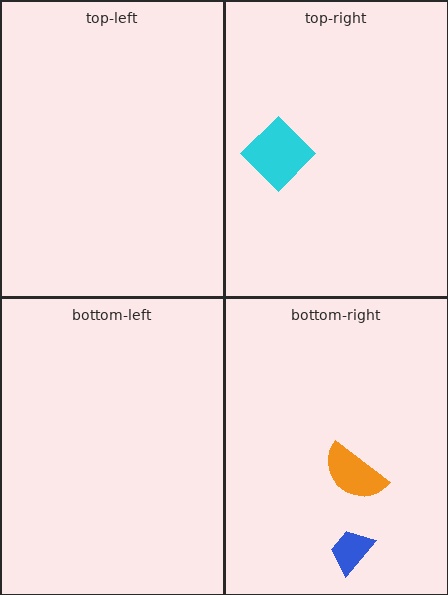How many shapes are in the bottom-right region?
2.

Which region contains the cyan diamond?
The top-right region.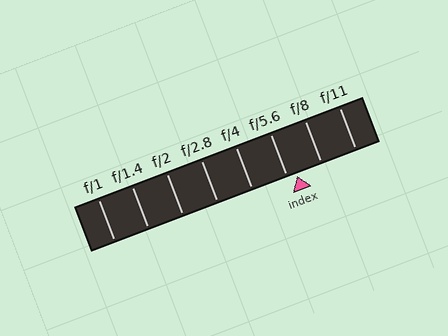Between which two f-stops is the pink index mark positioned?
The index mark is between f/5.6 and f/8.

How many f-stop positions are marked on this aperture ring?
There are 8 f-stop positions marked.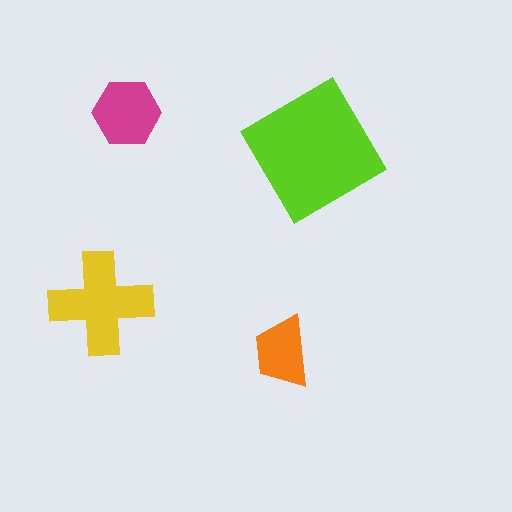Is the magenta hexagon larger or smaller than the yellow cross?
Smaller.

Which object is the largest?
The lime diamond.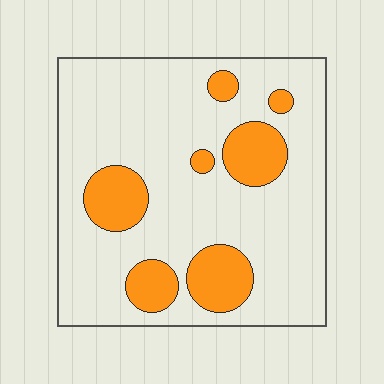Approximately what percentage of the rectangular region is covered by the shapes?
Approximately 20%.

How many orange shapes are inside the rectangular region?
7.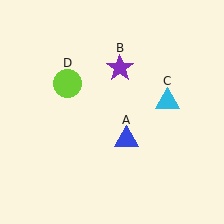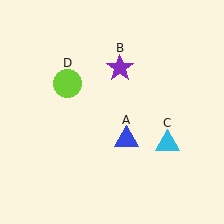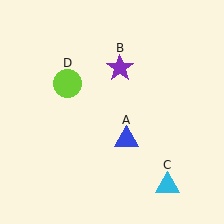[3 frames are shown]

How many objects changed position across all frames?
1 object changed position: cyan triangle (object C).